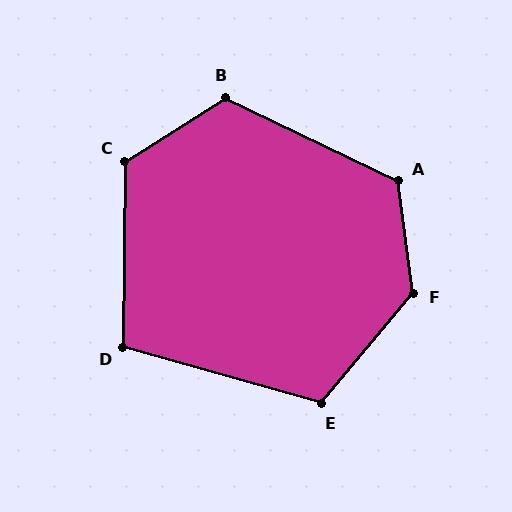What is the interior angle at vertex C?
Approximately 123 degrees (obtuse).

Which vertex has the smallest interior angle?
D, at approximately 105 degrees.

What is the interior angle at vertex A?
Approximately 123 degrees (obtuse).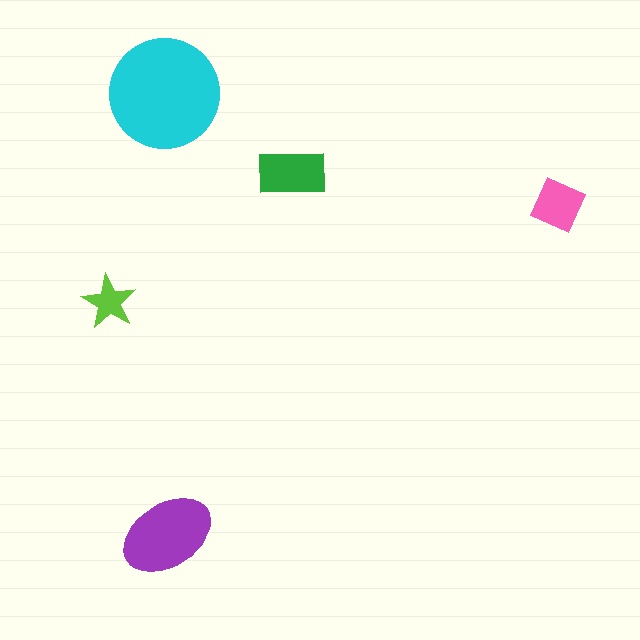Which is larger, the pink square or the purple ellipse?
The purple ellipse.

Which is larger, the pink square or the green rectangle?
The green rectangle.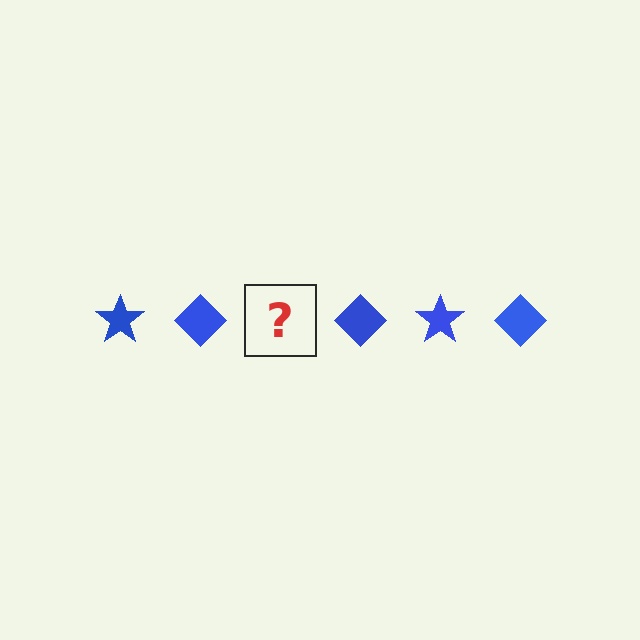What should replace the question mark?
The question mark should be replaced with a blue star.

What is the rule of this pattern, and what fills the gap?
The rule is that the pattern cycles through star, diamond shapes in blue. The gap should be filled with a blue star.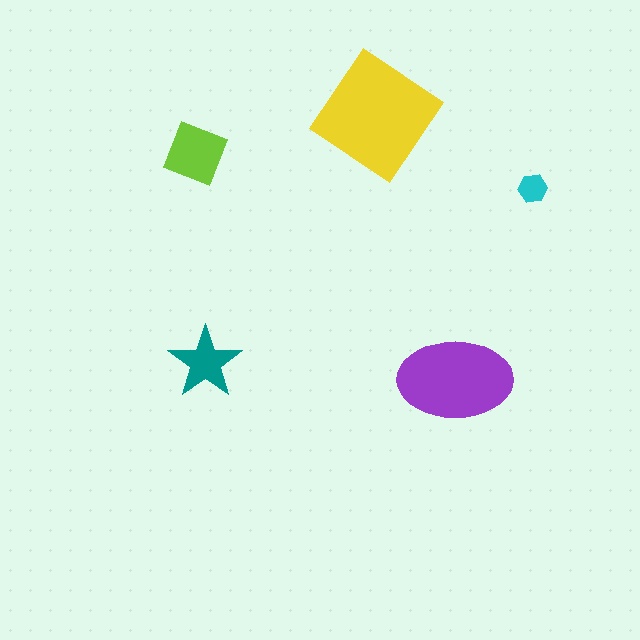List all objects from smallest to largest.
The cyan hexagon, the teal star, the lime diamond, the purple ellipse, the yellow diamond.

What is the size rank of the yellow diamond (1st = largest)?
1st.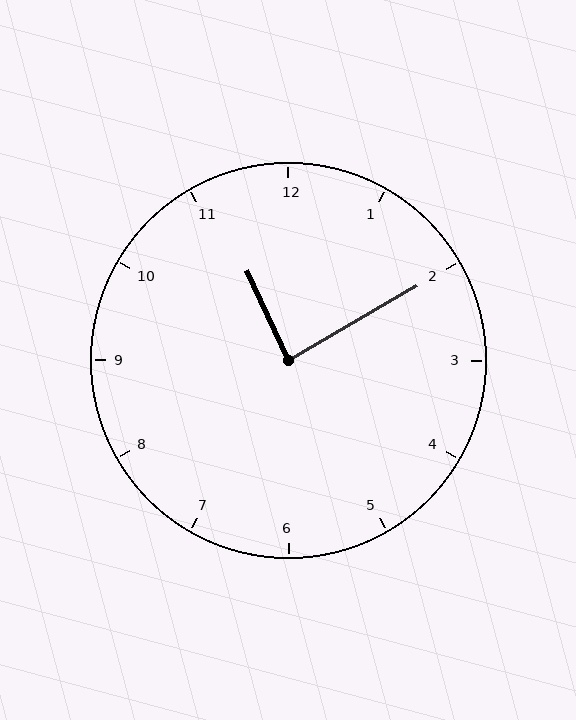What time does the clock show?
11:10.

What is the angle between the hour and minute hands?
Approximately 85 degrees.